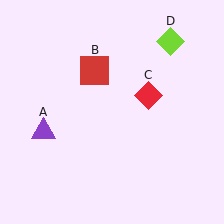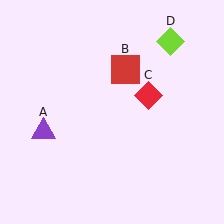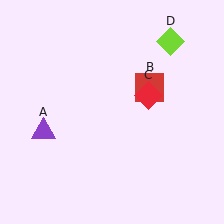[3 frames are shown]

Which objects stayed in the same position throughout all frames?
Purple triangle (object A) and red diamond (object C) and lime diamond (object D) remained stationary.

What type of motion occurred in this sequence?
The red square (object B) rotated clockwise around the center of the scene.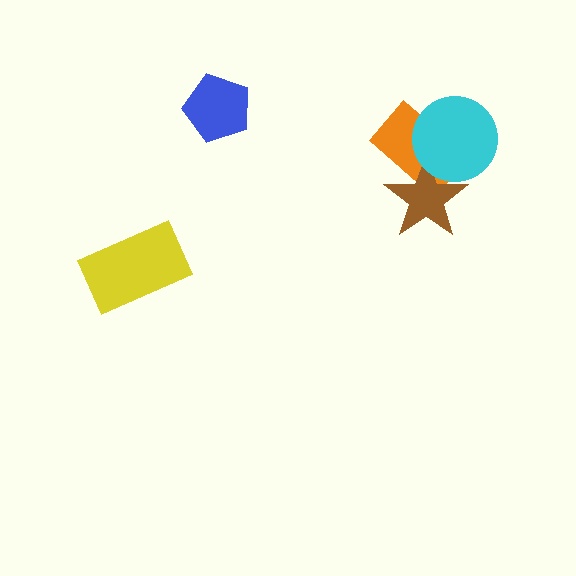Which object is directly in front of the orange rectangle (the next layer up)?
The brown star is directly in front of the orange rectangle.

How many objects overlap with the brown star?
2 objects overlap with the brown star.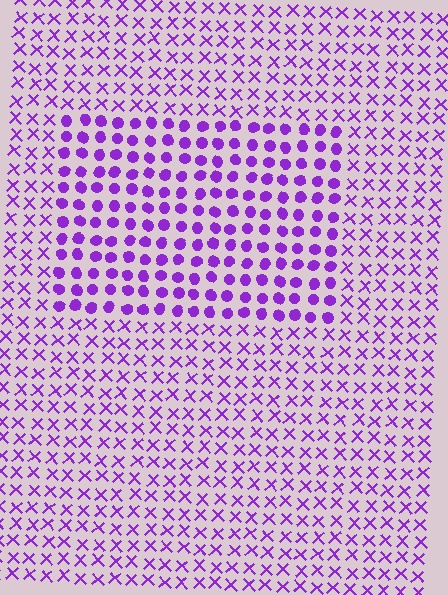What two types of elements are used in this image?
The image uses circles inside the rectangle region and X marks outside it.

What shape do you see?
I see a rectangle.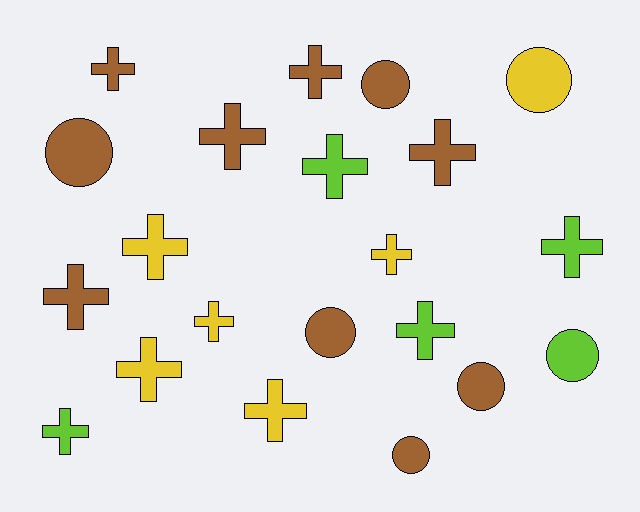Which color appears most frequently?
Brown, with 10 objects.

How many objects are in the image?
There are 21 objects.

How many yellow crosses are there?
There are 5 yellow crosses.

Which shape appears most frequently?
Cross, with 14 objects.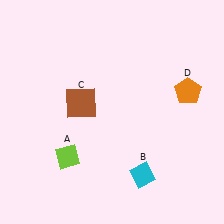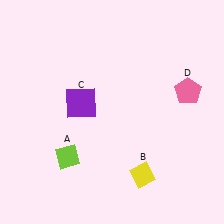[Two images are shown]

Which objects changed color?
B changed from cyan to yellow. C changed from brown to purple. D changed from orange to pink.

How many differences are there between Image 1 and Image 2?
There are 3 differences between the two images.